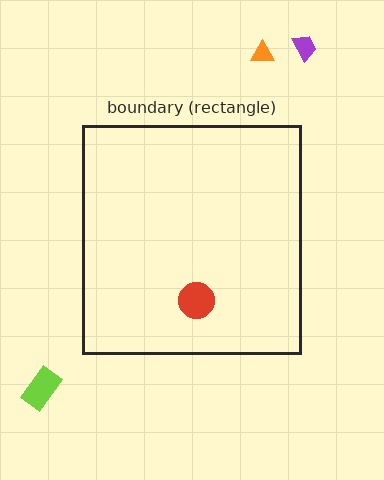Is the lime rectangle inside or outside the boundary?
Outside.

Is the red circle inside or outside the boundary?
Inside.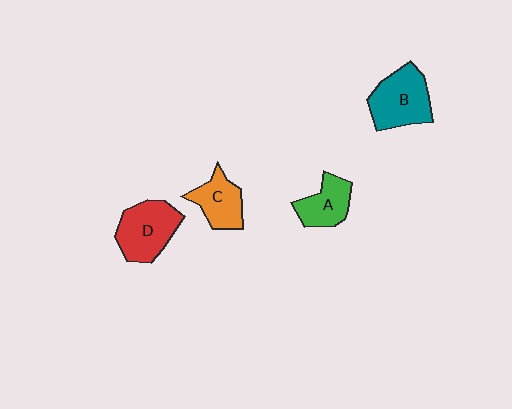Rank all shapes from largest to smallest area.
From largest to smallest: B (teal), D (red), C (orange), A (green).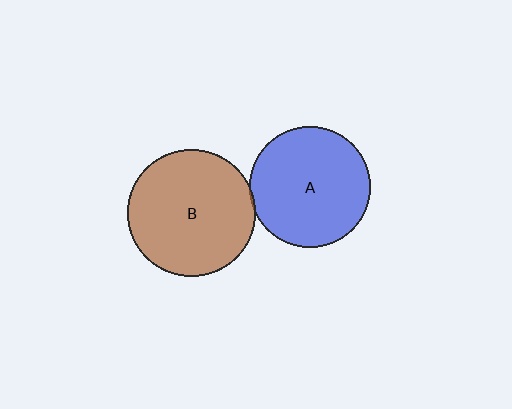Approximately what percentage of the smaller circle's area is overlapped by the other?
Approximately 5%.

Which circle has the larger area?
Circle B (brown).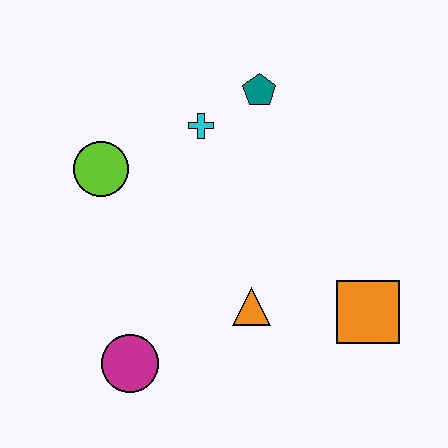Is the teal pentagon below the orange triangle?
No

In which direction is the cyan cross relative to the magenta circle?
The cyan cross is above the magenta circle.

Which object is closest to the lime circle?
The cyan cross is closest to the lime circle.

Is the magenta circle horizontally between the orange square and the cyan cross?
No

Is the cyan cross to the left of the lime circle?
No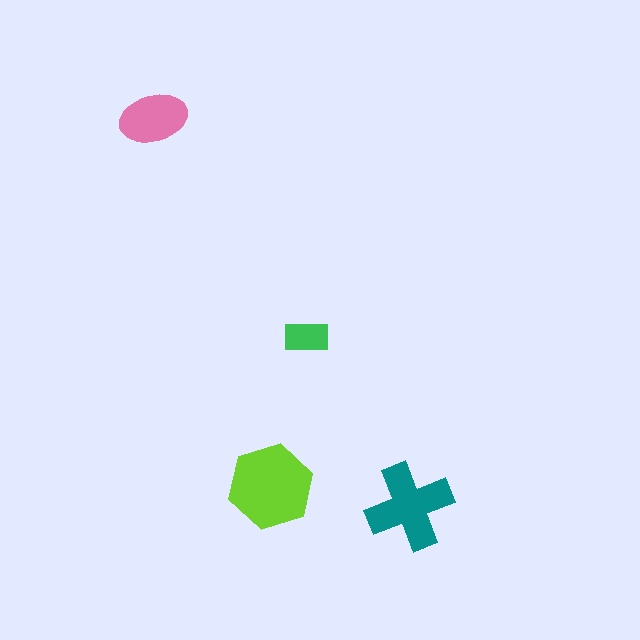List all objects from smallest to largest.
The green rectangle, the pink ellipse, the teal cross, the lime hexagon.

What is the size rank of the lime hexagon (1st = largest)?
1st.